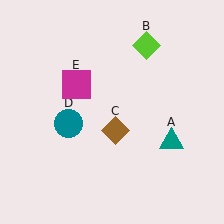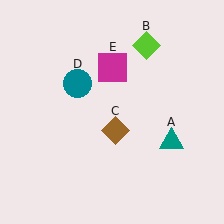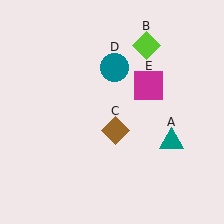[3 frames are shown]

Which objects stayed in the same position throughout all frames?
Teal triangle (object A) and lime diamond (object B) and brown diamond (object C) remained stationary.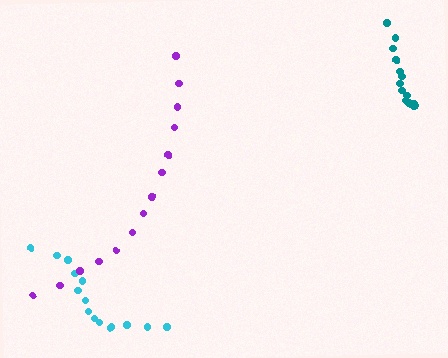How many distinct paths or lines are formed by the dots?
There are 3 distinct paths.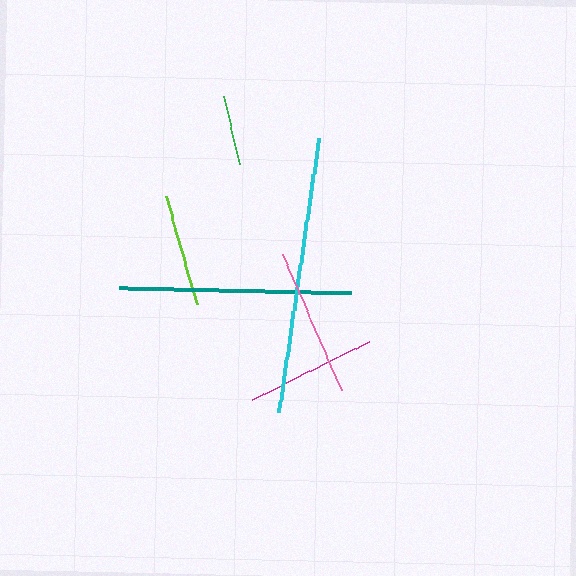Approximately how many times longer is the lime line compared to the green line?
The lime line is approximately 1.6 times the length of the green line.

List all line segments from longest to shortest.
From longest to shortest: cyan, teal, pink, magenta, lime, green.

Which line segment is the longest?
The cyan line is the longest at approximately 277 pixels.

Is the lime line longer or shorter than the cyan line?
The cyan line is longer than the lime line.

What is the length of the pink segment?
The pink segment is approximately 148 pixels long.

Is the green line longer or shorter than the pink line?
The pink line is longer than the green line.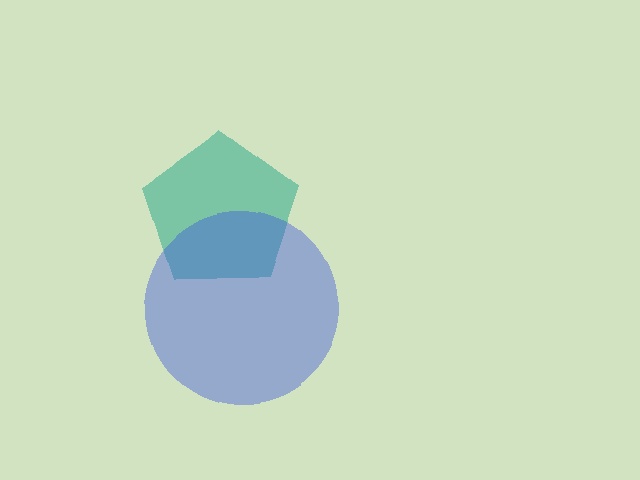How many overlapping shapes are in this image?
There are 2 overlapping shapes in the image.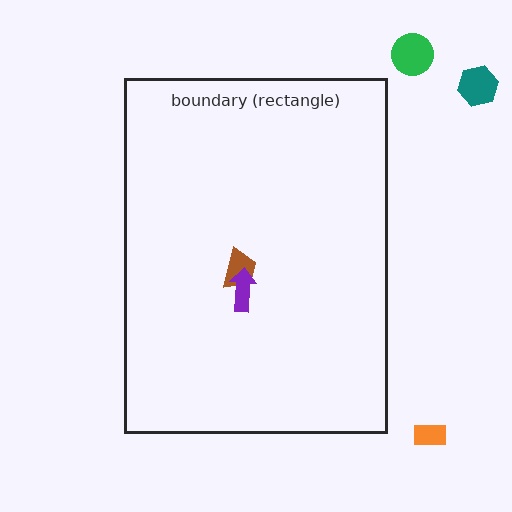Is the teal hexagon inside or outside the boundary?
Outside.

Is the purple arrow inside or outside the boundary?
Inside.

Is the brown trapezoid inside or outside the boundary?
Inside.